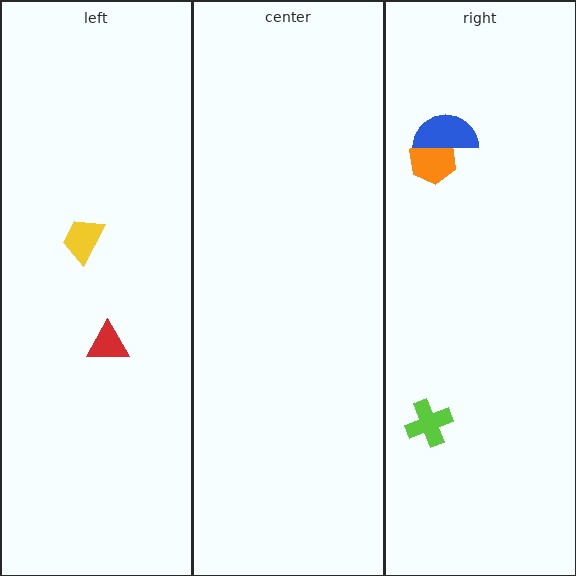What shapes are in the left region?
The red triangle, the yellow trapezoid.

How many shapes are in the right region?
3.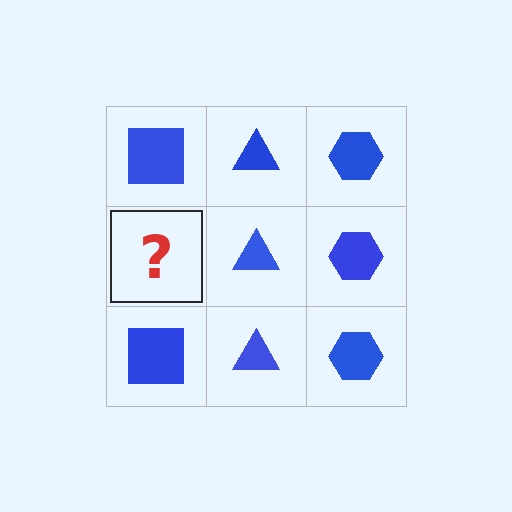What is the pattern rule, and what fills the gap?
The rule is that each column has a consistent shape. The gap should be filled with a blue square.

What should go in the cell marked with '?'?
The missing cell should contain a blue square.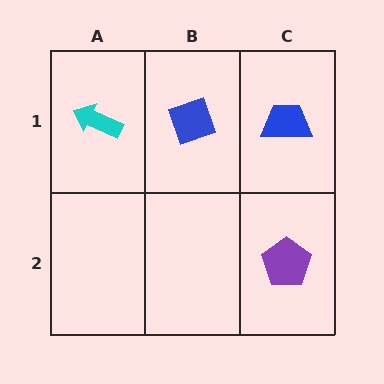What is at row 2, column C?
A purple pentagon.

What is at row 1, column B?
A blue diamond.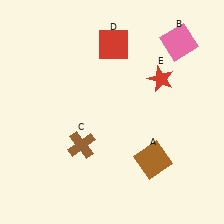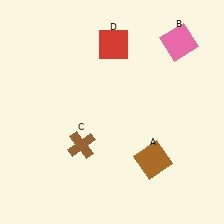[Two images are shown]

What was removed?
The red star (E) was removed in Image 2.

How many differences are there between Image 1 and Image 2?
There is 1 difference between the two images.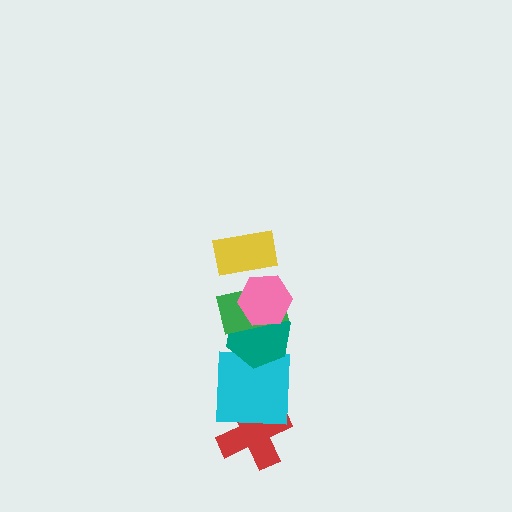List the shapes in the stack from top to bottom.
From top to bottom: the yellow rectangle, the pink hexagon, the green rectangle, the teal hexagon, the cyan square, the red cross.